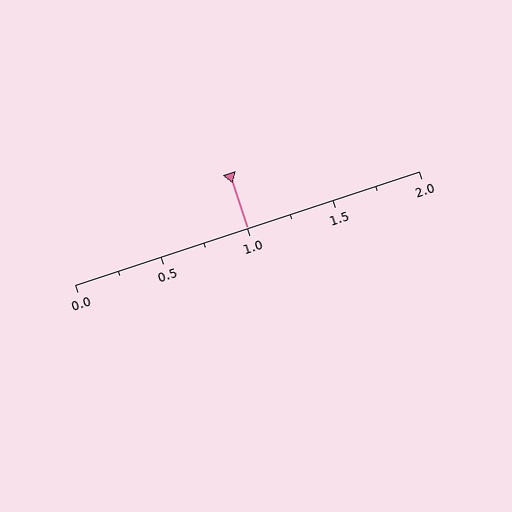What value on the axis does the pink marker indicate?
The marker indicates approximately 1.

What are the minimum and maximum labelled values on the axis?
The axis runs from 0.0 to 2.0.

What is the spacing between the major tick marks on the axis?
The major ticks are spaced 0.5 apart.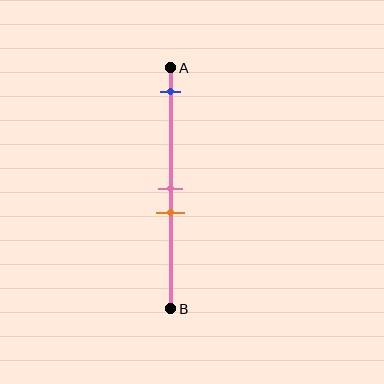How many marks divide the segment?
There are 3 marks dividing the segment.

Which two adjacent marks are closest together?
The pink and orange marks are the closest adjacent pair.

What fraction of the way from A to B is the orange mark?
The orange mark is approximately 60% (0.6) of the way from A to B.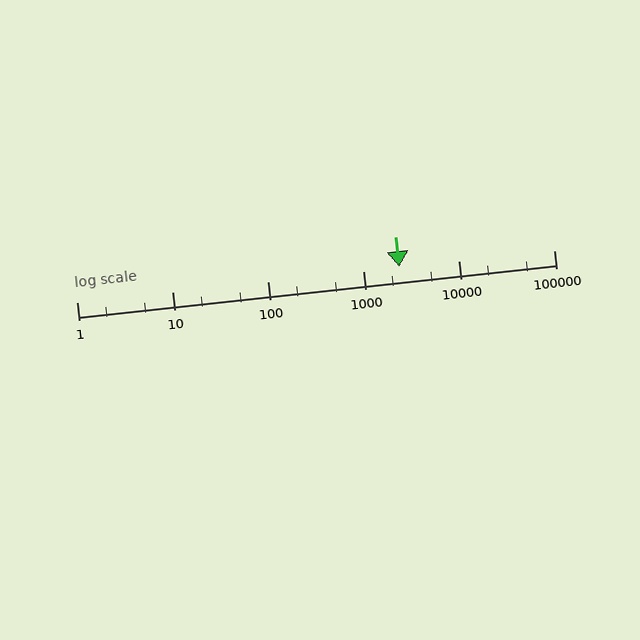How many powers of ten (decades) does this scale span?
The scale spans 5 decades, from 1 to 100000.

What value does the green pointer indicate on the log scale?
The pointer indicates approximately 2400.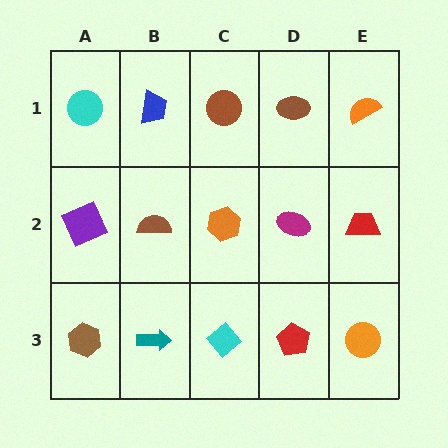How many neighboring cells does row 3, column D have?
3.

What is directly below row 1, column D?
A magenta ellipse.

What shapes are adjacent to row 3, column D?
A magenta ellipse (row 2, column D), a cyan diamond (row 3, column C), an orange circle (row 3, column E).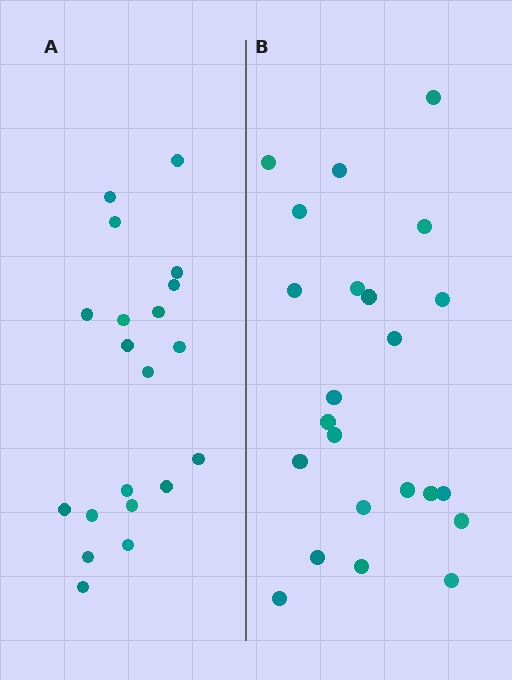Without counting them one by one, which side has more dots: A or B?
Region B (the right region) has more dots.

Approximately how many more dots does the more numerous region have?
Region B has just a few more — roughly 2 or 3 more dots than region A.